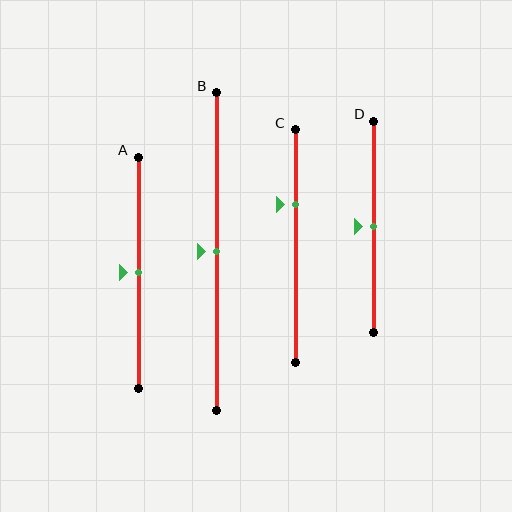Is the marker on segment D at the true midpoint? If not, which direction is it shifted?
Yes, the marker on segment D is at the true midpoint.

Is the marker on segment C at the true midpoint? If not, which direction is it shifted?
No, the marker on segment C is shifted upward by about 18% of the segment length.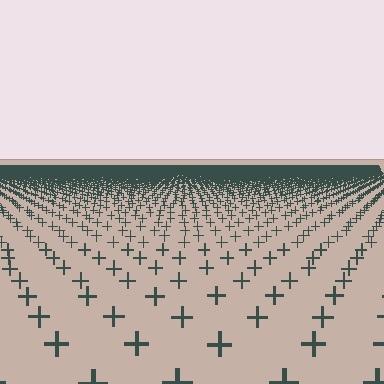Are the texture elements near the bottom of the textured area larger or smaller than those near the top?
Larger. Near the bottom, elements are closer to the viewer and appear at a bigger on-screen size.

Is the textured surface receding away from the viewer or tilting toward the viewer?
The surface is receding away from the viewer. Texture elements get smaller and denser toward the top.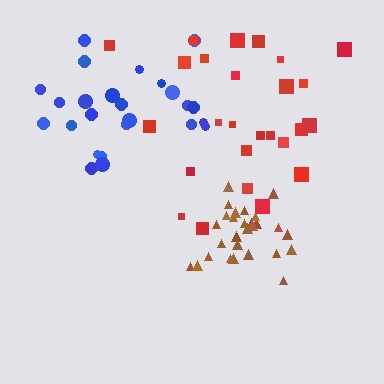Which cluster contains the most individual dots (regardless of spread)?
Brown (28).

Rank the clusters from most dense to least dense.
brown, blue, red.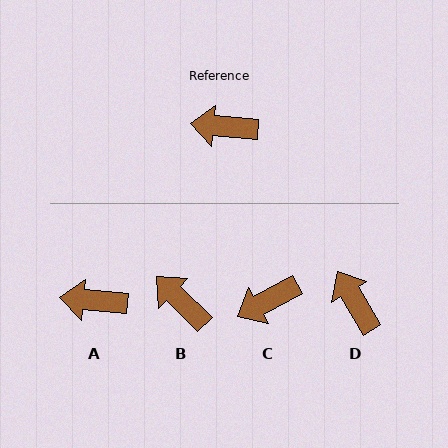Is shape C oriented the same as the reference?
No, it is off by about 34 degrees.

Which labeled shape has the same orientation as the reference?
A.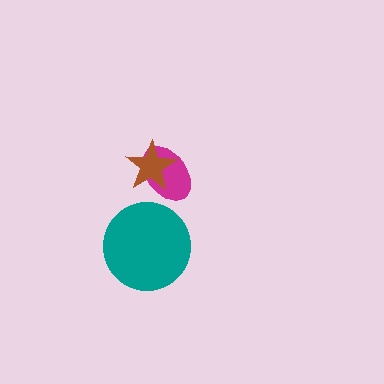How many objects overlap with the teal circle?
0 objects overlap with the teal circle.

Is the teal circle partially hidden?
No, no other shape covers it.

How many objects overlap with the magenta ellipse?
1 object overlaps with the magenta ellipse.